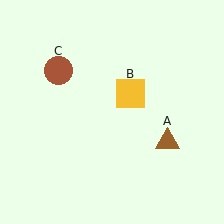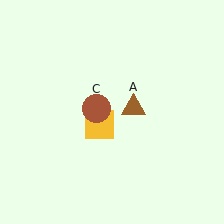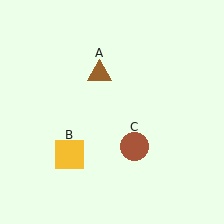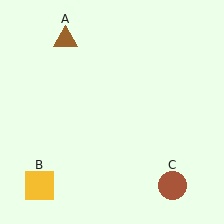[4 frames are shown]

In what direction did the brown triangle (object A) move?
The brown triangle (object A) moved up and to the left.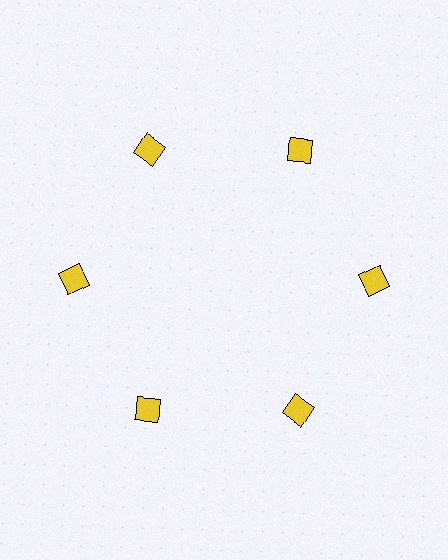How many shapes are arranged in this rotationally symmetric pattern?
There are 6 shapes, arranged in 6 groups of 1.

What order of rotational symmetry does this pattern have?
This pattern has 6-fold rotational symmetry.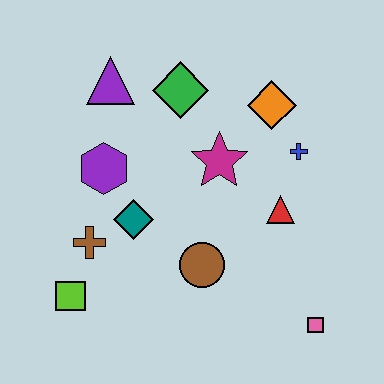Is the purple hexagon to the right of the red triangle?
No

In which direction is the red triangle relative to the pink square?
The red triangle is above the pink square.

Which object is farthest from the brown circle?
The purple triangle is farthest from the brown circle.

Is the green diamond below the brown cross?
No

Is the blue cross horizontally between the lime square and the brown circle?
No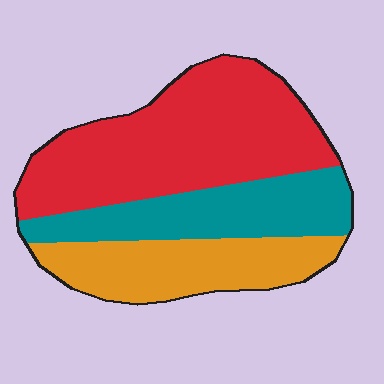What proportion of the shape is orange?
Orange covers 26% of the shape.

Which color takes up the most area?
Red, at roughly 50%.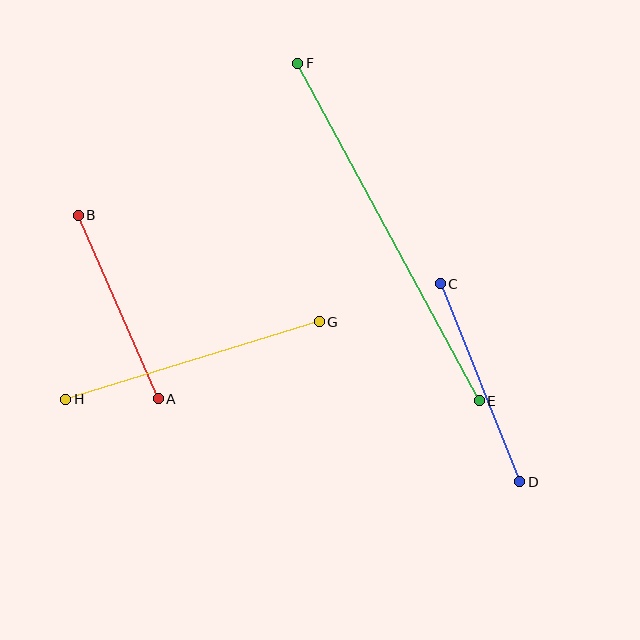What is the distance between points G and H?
The distance is approximately 265 pixels.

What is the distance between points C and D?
The distance is approximately 214 pixels.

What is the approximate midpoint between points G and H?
The midpoint is at approximately (193, 360) pixels.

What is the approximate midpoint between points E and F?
The midpoint is at approximately (388, 232) pixels.